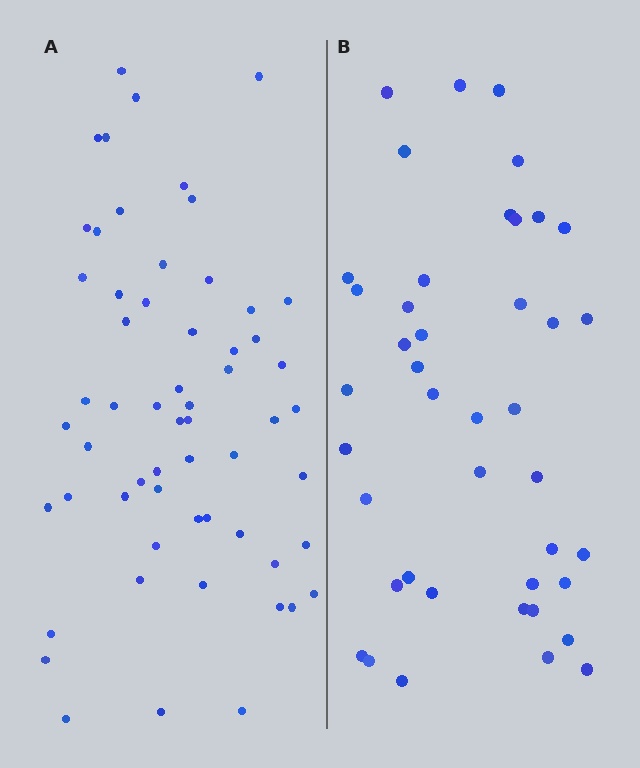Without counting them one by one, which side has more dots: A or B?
Region A (the left region) has more dots.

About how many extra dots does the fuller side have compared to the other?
Region A has approximately 15 more dots than region B.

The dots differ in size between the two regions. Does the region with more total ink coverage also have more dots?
No. Region B has more total ink coverage because its dots are larger, but region A actually contains more individual dots. Total area can be misleading — the number of items is what matters here.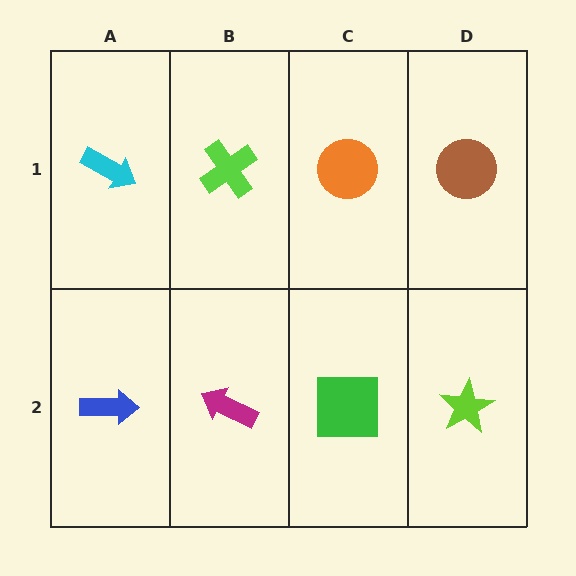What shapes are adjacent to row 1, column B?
A magenta arrow (row 2, column B), a cyan arrow (row 1, column A), an orange circle (row 1, column C).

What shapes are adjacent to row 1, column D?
A lime star (row 2, column D), an orange circle (row 1, column C).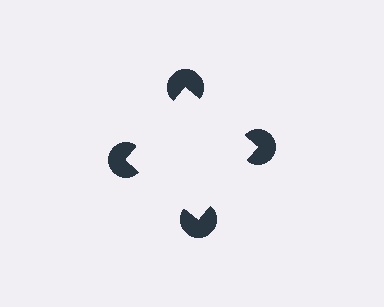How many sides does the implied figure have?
4 sides.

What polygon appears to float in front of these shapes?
An illusory square — its edges are inferred from the aligned wedge cuts in the pac-man discs, not physically drawn.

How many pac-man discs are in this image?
There are 4 — one at each vertex of the illusory square.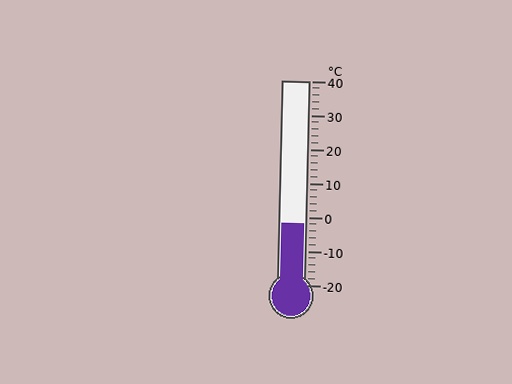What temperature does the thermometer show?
The thermometer shows approximately -2°C.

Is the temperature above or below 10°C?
The temperature is below 10°C.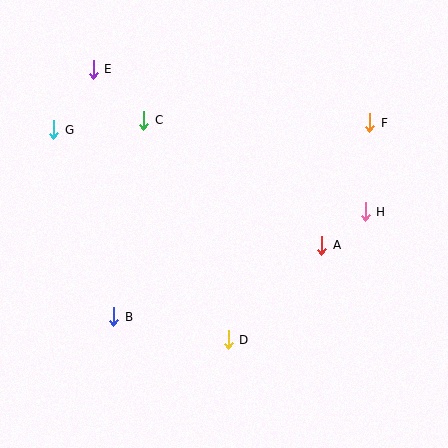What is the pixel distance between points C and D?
The distance between C and D is 235 pixels.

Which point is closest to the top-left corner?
Point E is closest to the top-left corner.